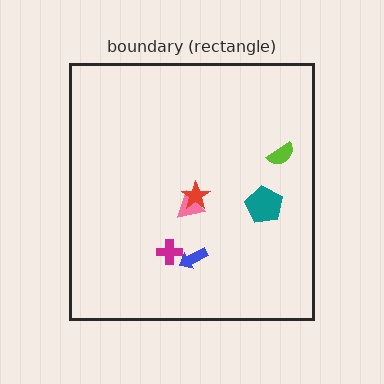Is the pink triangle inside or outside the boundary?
Inside.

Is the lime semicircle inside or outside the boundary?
Inside.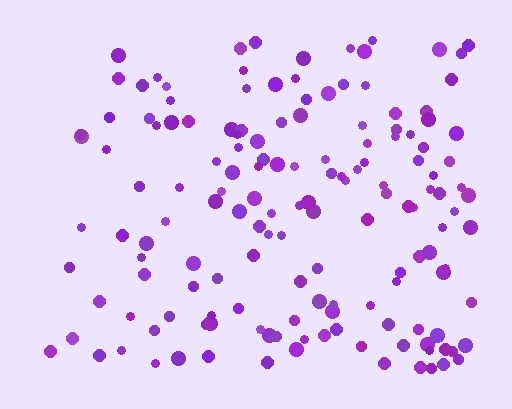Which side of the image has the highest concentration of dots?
The right.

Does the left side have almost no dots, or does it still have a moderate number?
Still a moderate number, just noticeably fewer than the right.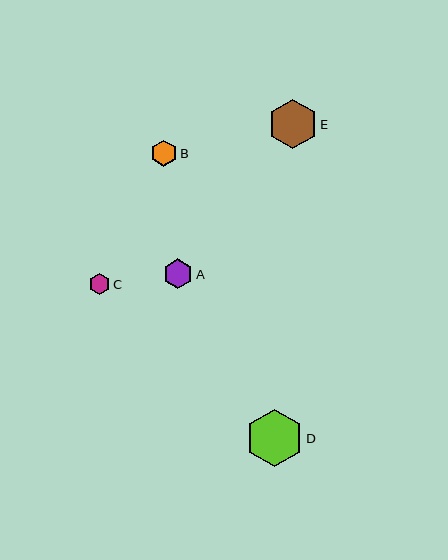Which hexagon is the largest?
Hexagon D is the largest with a size of approximately 57 pixels.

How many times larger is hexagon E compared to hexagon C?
Hexagon E is approximately 2.3 times the size of hexagon C.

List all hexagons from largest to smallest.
From largest to smallest: D, E, A, B, C.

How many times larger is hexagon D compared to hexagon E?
Hexagon D is approximately 1.2 times the size of hexagon E.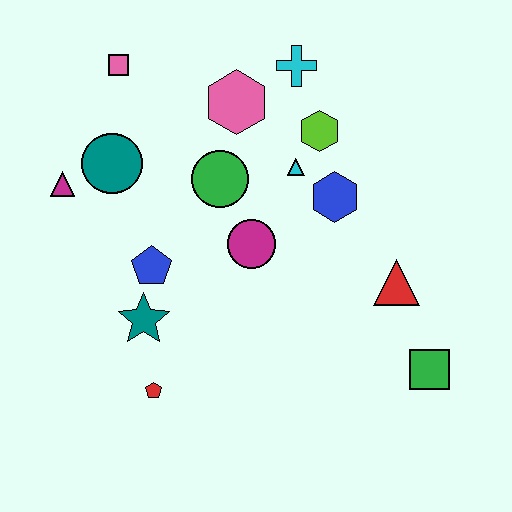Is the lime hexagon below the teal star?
No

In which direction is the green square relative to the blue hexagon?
The green square is below the blue hexagon.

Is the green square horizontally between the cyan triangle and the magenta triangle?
No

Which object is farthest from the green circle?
The green square is farthest from the green circle.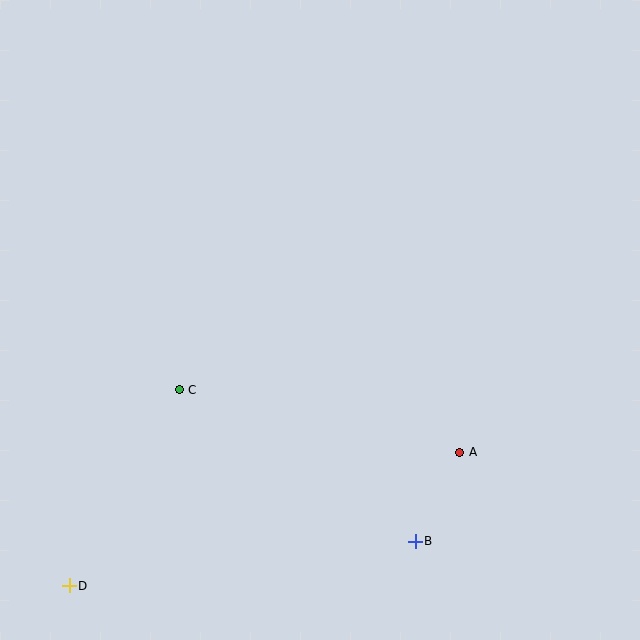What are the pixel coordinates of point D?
Point D is at (69, 586).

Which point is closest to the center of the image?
Point C at (179, 390) is closest to the center.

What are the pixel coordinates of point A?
Point A is at (460, 452).